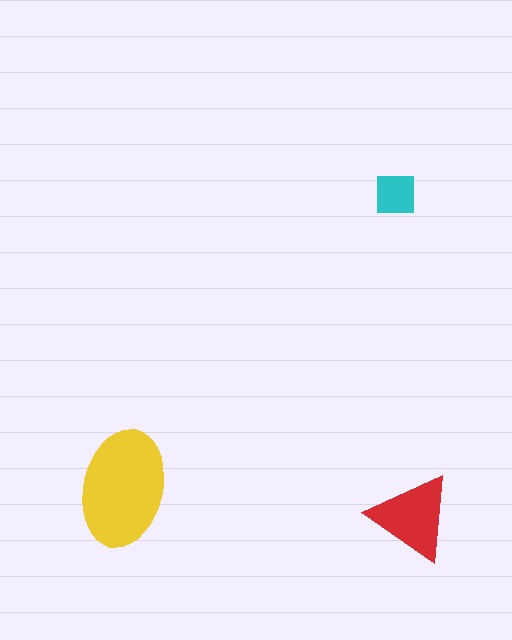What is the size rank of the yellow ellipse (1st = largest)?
1st.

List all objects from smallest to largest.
The cyan square, the red triangle, the yellow ellipse.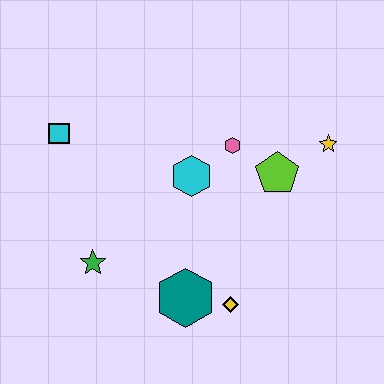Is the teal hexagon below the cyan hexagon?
Yes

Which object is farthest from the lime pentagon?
The cyan square is farthest from the lime pentagon.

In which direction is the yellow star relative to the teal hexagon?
The yellow star is above the teal hexagon.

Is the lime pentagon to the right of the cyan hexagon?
Yes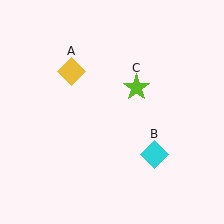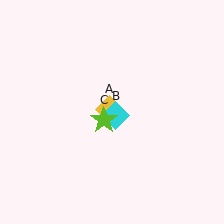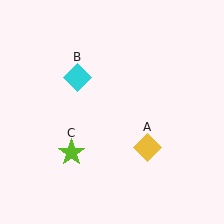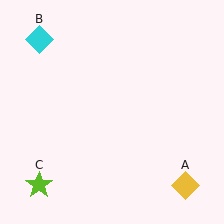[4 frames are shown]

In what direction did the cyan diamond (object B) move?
The cyan diamond (object B) moved up and to the left.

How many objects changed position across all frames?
3 objects changed position: yellow diamond (object A), cyan diamond (object B), lime star (object C).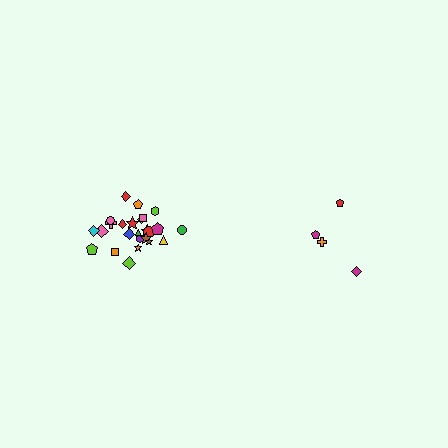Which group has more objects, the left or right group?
The left group.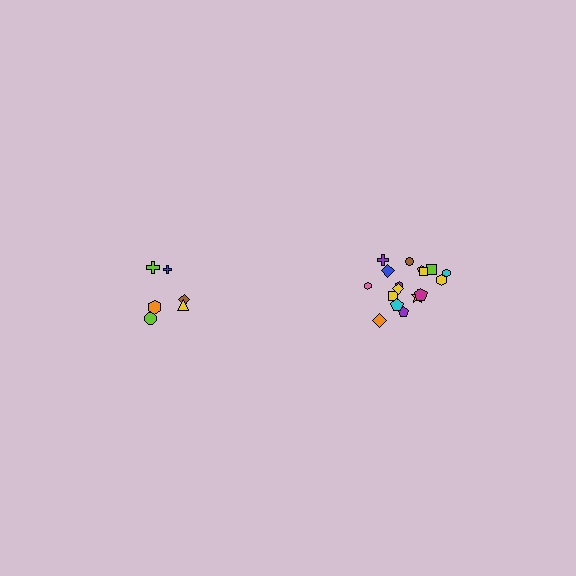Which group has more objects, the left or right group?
The right group.